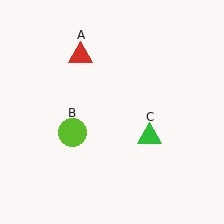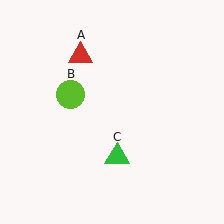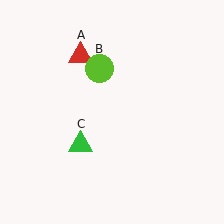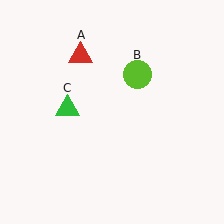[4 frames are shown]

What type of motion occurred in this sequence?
The lime circle (object B), green triangle (object C) rotated clockwise around the center of the scene.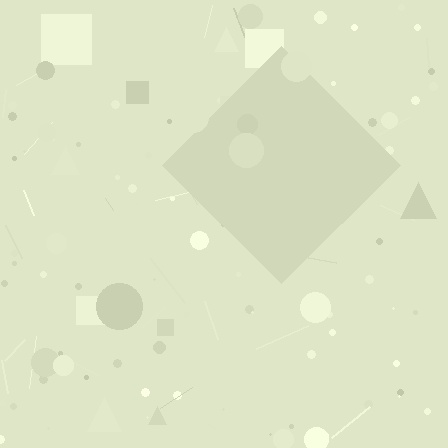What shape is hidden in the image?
A diamond is hidden in the image.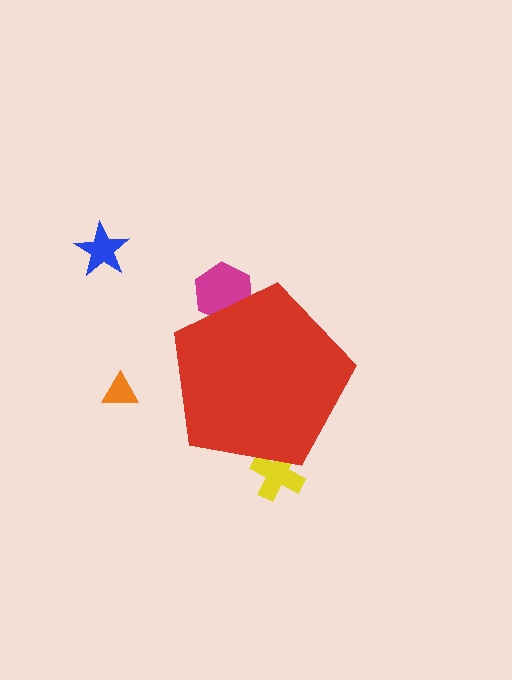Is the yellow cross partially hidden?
Yes, the yellow cross is partially hidden behind the red pentagon.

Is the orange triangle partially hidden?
No, the orange triangle is fully visible.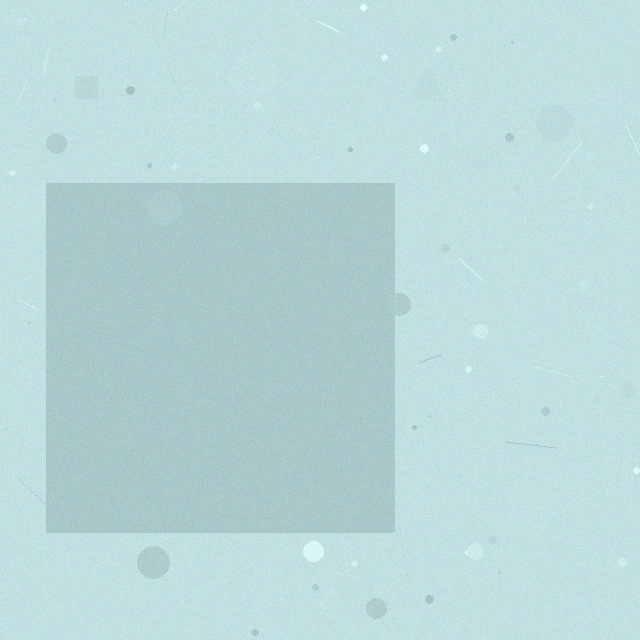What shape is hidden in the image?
A square is hidden in the image.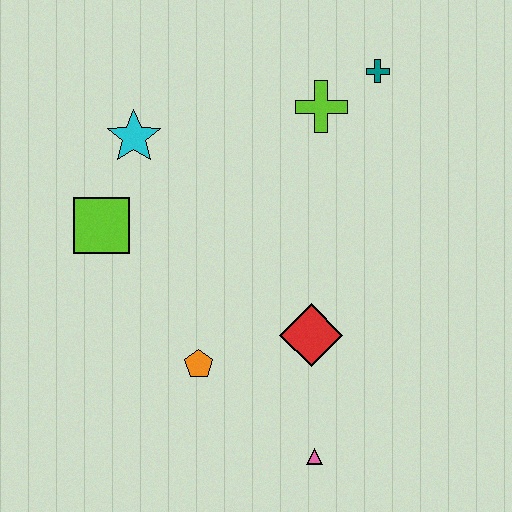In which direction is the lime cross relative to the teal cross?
The lime cross is to the left of the teal cross.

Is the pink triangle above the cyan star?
No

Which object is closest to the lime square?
The cyan star is closest to the lime square.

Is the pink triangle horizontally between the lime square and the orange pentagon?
No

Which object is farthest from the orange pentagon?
The teal cross is farthest from the orange pentagon.